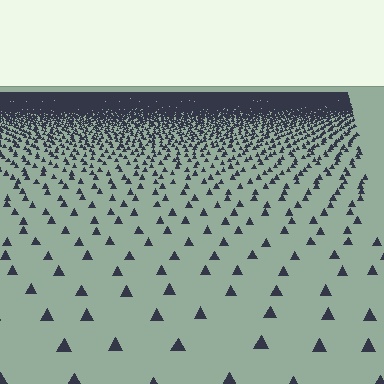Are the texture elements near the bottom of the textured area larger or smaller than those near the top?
Larger. Near the bottom, elements are closer to the viewer and appear at a bigger on-screen size.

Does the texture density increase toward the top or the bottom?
Density increases toward the top.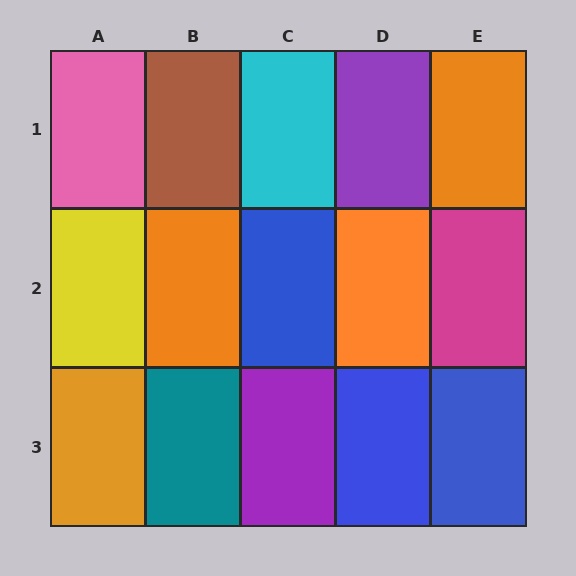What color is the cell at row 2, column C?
Blue.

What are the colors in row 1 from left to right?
Pink, brown, cyan, purple, orange.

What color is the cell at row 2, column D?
Orange.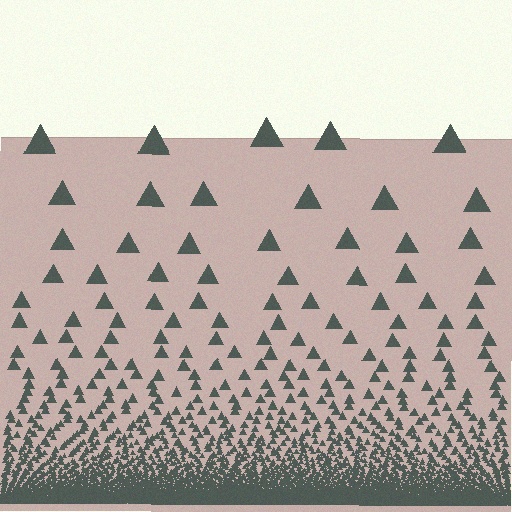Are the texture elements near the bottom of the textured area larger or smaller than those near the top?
Smaller. The gradient is inverted — elements near the bottom are smaller and denser.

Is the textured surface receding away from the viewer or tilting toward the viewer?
The surface appears to tilt toward the viewer. Texture elements get larger and sparser toward the top.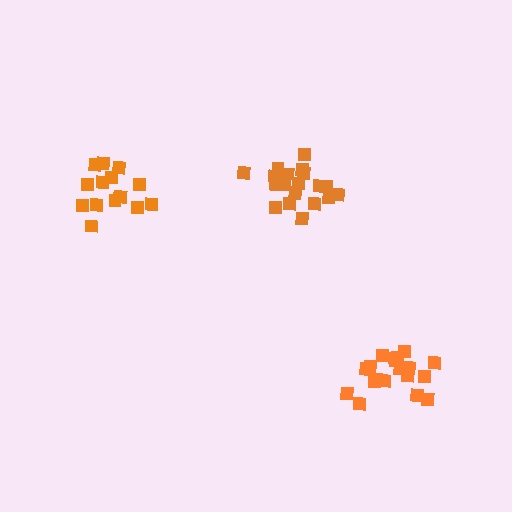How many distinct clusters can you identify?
There are 3 distinct clusters.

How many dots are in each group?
Group 1: 15 dots, Group 2: 19 dots, Group 3: 19 dots (53 total).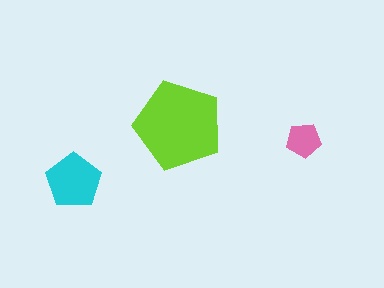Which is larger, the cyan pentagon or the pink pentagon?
The cyan one.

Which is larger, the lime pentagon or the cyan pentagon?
The lime one.